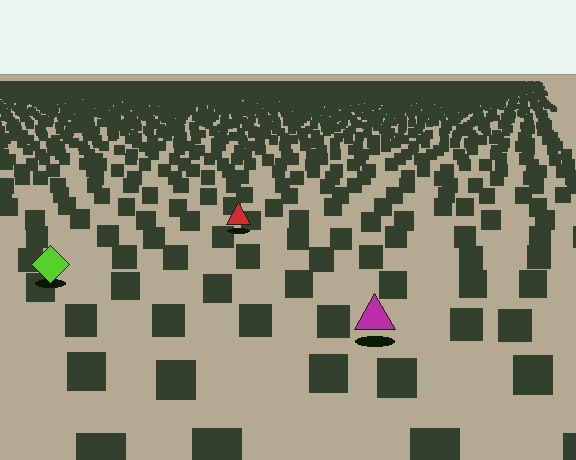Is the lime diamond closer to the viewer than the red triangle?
Yes. The lime diamond is closer — you can tell from the texture gradient: the ground texture is coarser near it.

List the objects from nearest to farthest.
From nearest to farthest: the magenta triangle, the lime diamond, the red triangle.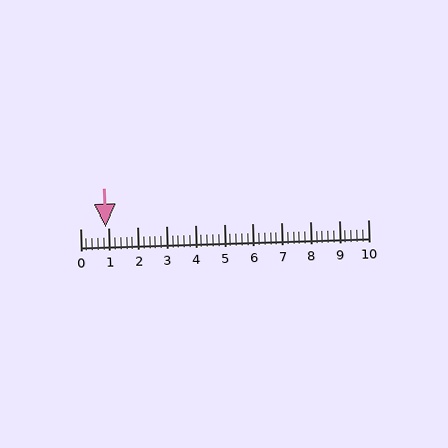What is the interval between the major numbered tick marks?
The major tick marks are spaced 1 units apart.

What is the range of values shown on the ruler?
The ruler shows values from 0 to 10.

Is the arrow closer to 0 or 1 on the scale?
The arrow is closer to 1.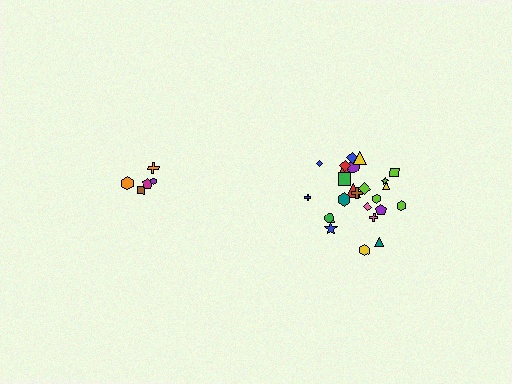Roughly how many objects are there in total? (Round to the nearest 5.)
Roughly 30 objects in total.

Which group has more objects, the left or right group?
The right group.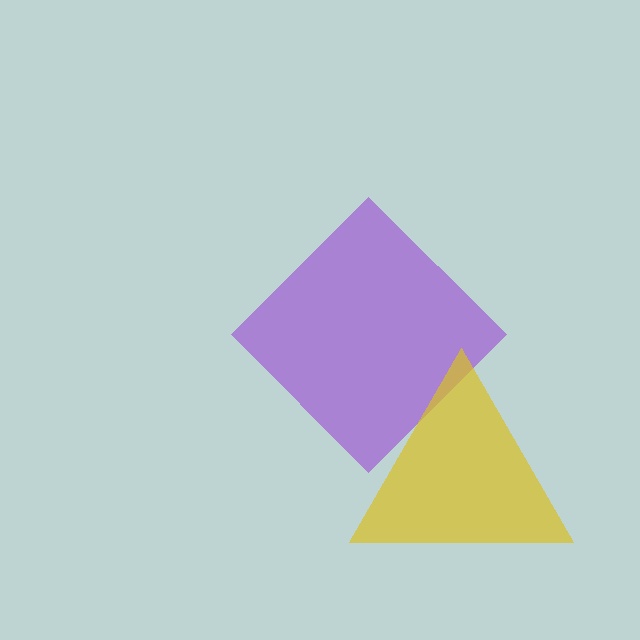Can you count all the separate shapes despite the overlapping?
Yes, there are 2 separate shapes.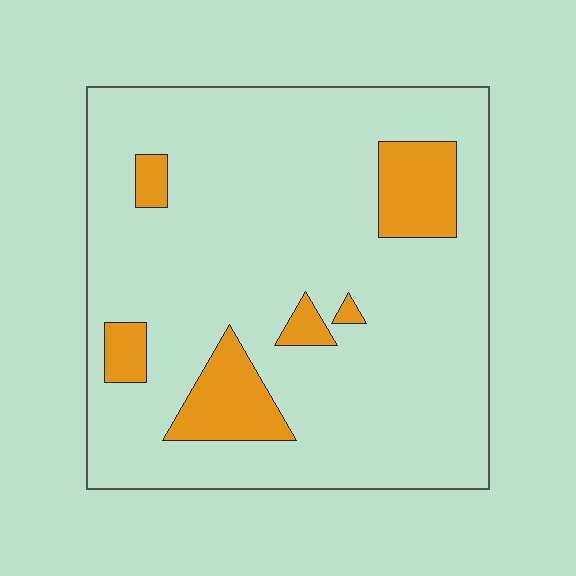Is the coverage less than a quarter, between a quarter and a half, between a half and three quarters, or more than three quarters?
Less than a quarter.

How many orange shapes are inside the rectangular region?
6.